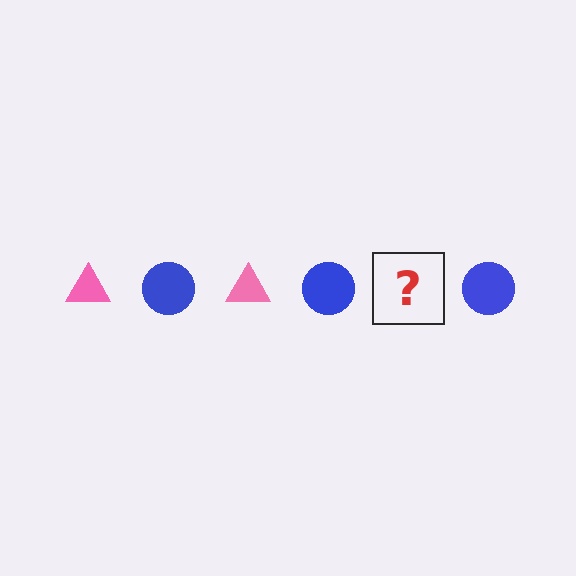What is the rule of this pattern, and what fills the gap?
The rule is that the pattern alternates between pink triangle and blue circle. The gap should be filled with a pink triangle.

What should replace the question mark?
The question mark should be replaced with a pink triangle.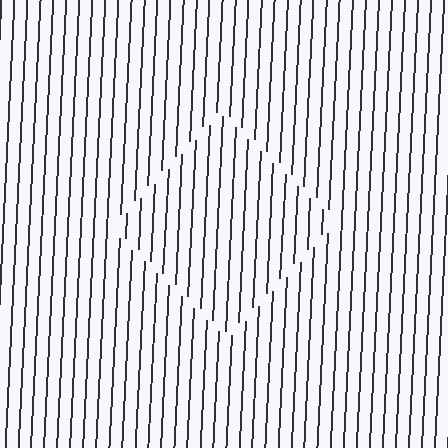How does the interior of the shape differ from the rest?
The interior of the shape contains the same grating, shifted by half a period — the contour is defined by the phase discontinuity where line-ends from the inner and outer gratings abut.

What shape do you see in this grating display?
An illusory square. The interior of the shape contains the same grating, shifted by half a period — the contour is defined by the phase discontinuity where line-ends from the inner and outer gratings abut.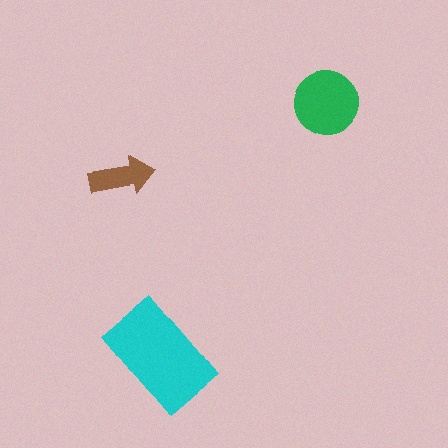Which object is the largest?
The cyan rectangle.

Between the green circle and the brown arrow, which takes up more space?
The green circle.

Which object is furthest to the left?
The brown arrow is leftmost.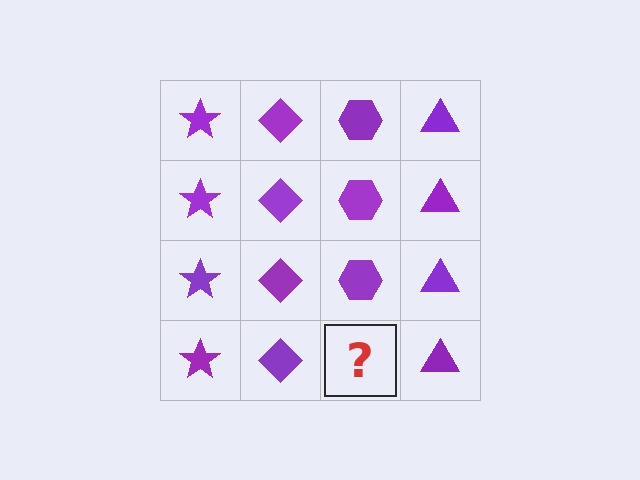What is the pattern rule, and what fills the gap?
The rule is that each column has a consistent shape. The gap should be filled with a purple hexagon.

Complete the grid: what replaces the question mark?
The question mark should be replaced with a purple hexagon.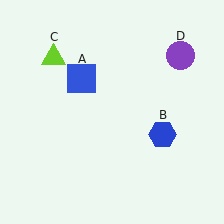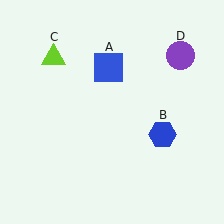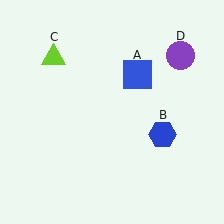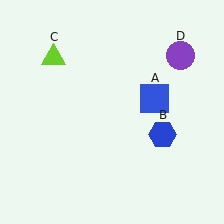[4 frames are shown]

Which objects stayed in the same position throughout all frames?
Blue hexagon (object B) and lime triangle (object C) and purple circle (object D) remained stationary.